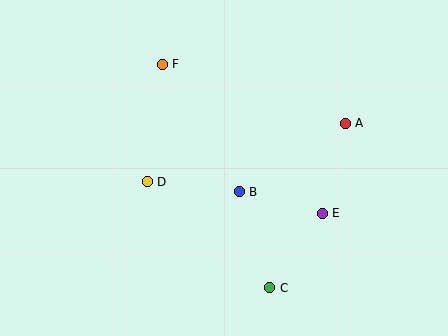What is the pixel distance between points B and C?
The distance between B and C is 101 pixels.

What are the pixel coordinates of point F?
Point F is at (162, 64).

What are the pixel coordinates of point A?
Point A is at (345, 123).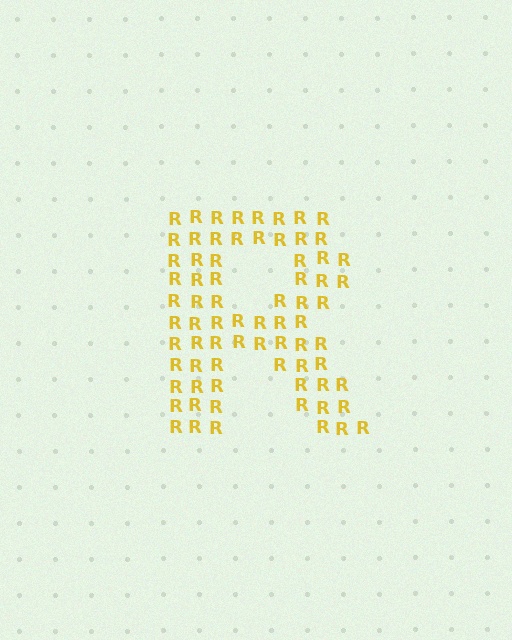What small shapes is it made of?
It is made of small letter R's.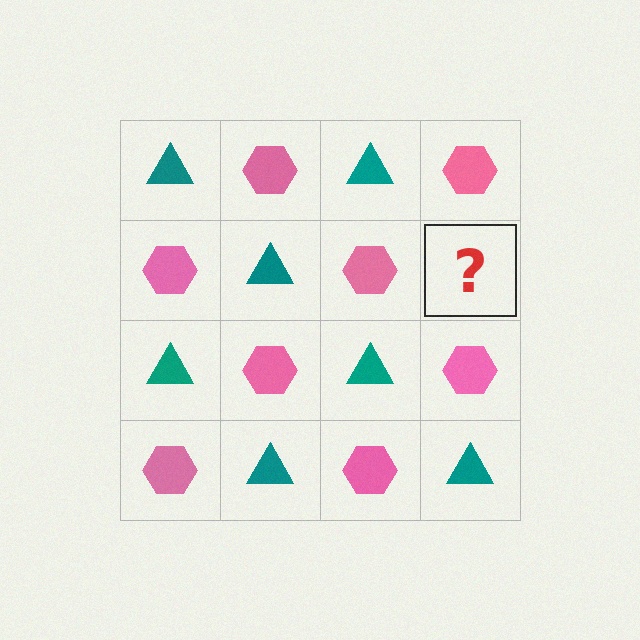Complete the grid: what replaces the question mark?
The question mark should be replaced with a teal triangle.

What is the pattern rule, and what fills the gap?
The rule is that it alternates teal triangle and pink hexagon in a checkerboard pattern. The gap should be filled with a teal triangle.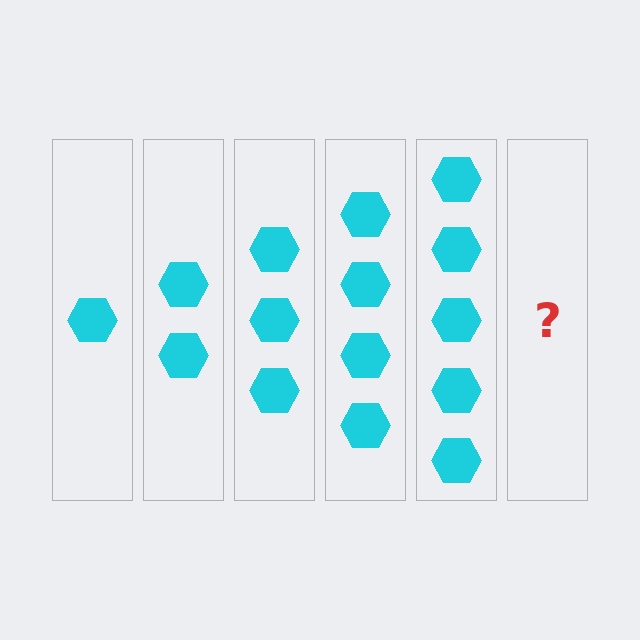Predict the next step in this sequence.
The next step is 6 hexagons.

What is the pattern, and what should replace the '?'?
The pattern is that each step adds one more hexagon. The '?' should be 6 hexagons.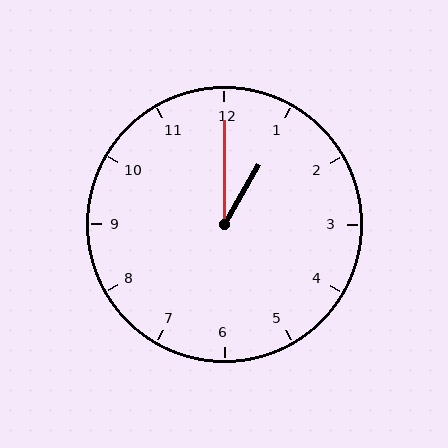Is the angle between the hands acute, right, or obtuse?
It is acute.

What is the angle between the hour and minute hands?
Approximately 30 degrees.